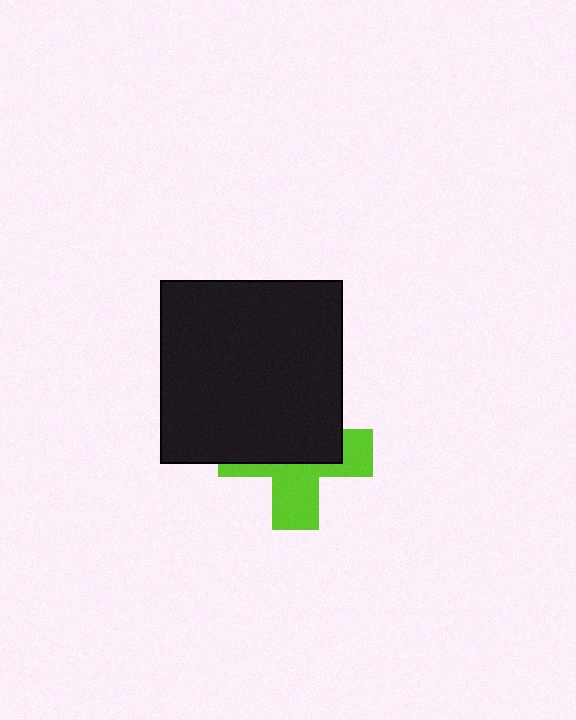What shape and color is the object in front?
The object in front is a black square.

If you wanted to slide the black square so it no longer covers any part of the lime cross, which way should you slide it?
Slide it up — that is the most direct way to separate the two shapes.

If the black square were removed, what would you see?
You would see the complete lime cross.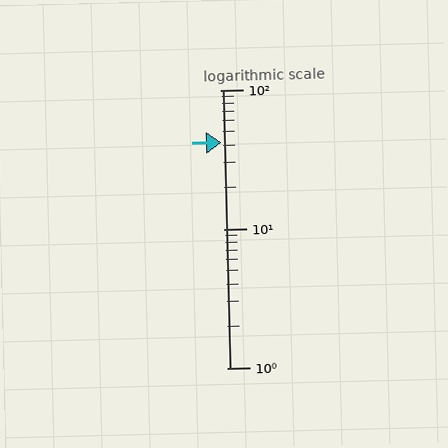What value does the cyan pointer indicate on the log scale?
The pointer indicates approximately 42.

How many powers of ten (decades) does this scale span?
The scale spans 2 decades, from 1 to 100.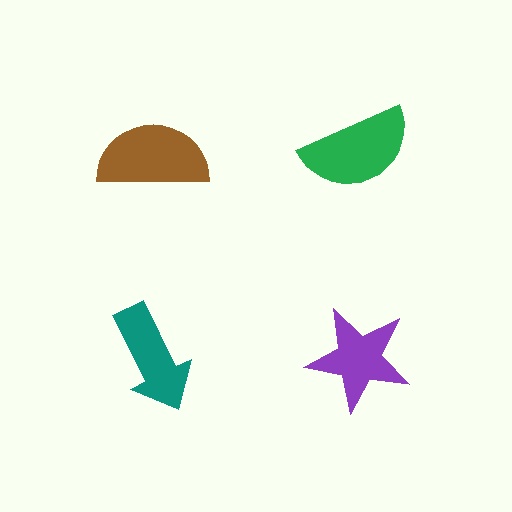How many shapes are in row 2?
2 shapes.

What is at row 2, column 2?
A purple star.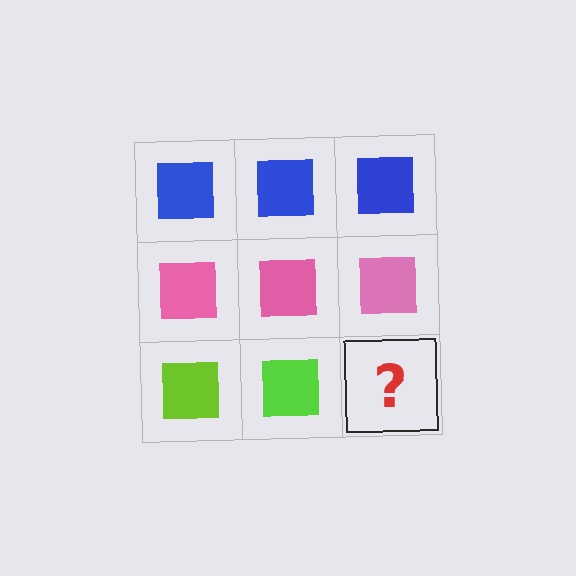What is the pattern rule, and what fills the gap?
The rule is that each row has a consistent color. The gap should be filled with a lime square.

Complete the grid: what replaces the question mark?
The question mark should be replaced with a lime square.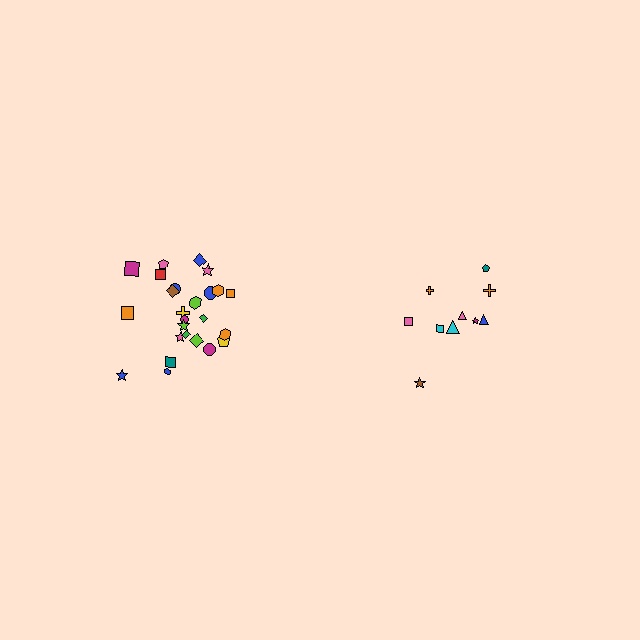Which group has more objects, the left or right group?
The left group.